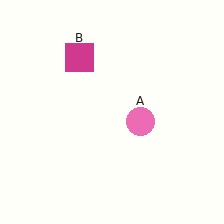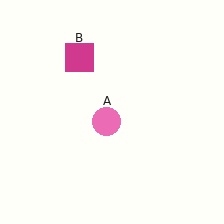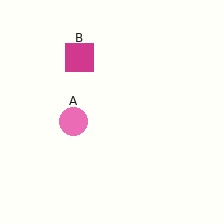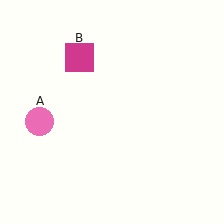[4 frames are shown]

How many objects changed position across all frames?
1 object changed position: pink circle (object A).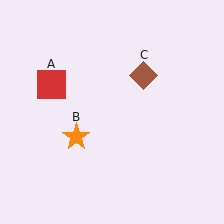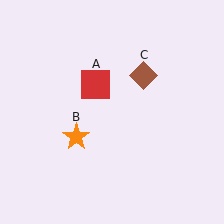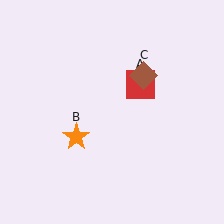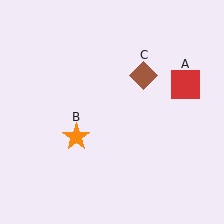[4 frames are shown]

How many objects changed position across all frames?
1 object changed position: red square (object A).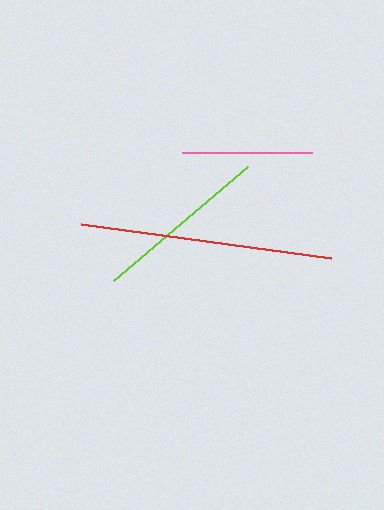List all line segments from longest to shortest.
From longest to shortest: red, lime, pink.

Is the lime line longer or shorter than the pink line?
The lime line is longer than the pink line.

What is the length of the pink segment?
The pink segment is approximately 130 pixels long.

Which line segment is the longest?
The red line is the longest at approximately 252 pixels.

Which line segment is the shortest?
The pink line is the shortest at approximately 130 pixels.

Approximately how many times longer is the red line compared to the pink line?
The red line is approximately 1.9 times the length of the pink line.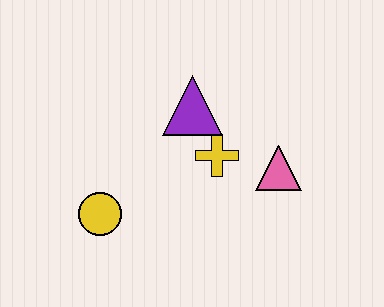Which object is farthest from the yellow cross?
The yellow circle is farthest from the yellow cross.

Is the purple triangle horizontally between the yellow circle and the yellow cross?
Yes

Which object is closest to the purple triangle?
The yellow cross is closest to the purple triangle.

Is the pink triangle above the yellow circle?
Yes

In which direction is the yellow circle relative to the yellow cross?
The yellow circle is to the left of the yellow cross.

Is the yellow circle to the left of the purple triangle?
Yes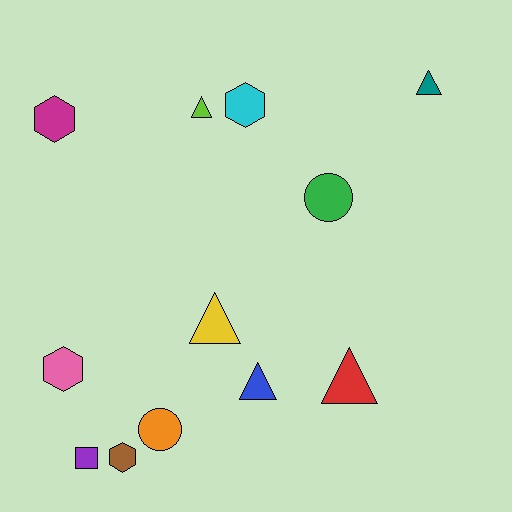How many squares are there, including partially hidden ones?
There is 1 square.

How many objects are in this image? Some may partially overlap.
There are 12 objects.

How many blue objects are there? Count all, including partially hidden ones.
There is 1 blue object.